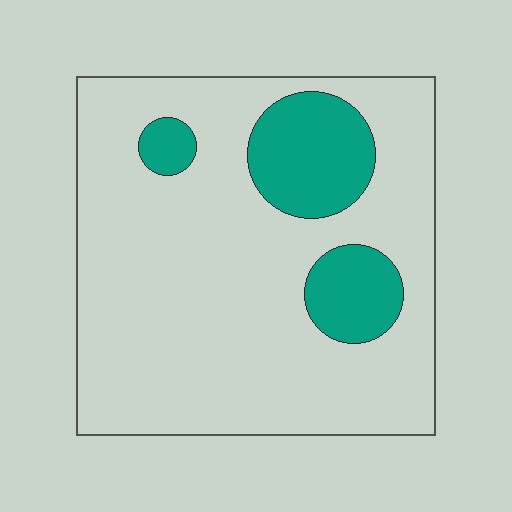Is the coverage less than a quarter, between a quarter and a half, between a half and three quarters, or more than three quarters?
Less than a quarter.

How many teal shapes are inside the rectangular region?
3.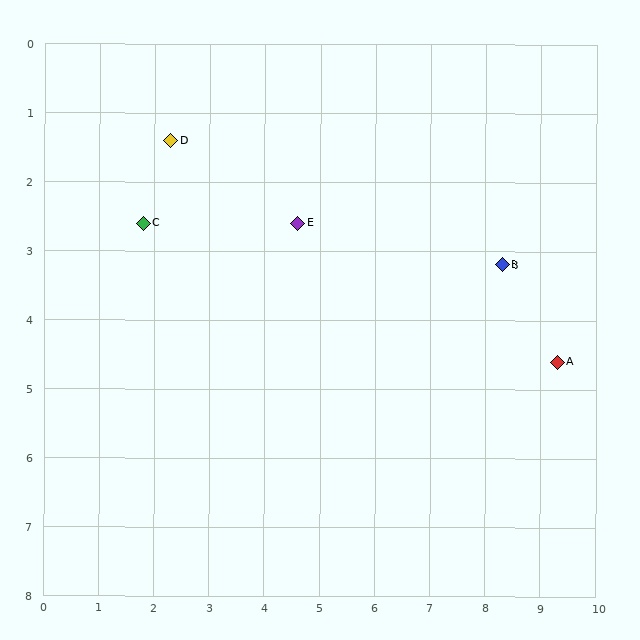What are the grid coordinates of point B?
Point B is at approximately (8.3, 3.2).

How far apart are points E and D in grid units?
Points E and D are about 2.6 grid units apart.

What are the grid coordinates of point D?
Point D is at approximately (2.3, 1.4).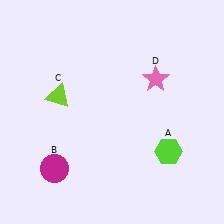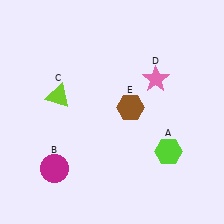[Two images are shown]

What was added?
A brown hexagon (E) was added in Image 2.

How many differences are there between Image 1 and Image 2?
There is 1 difference between the two images.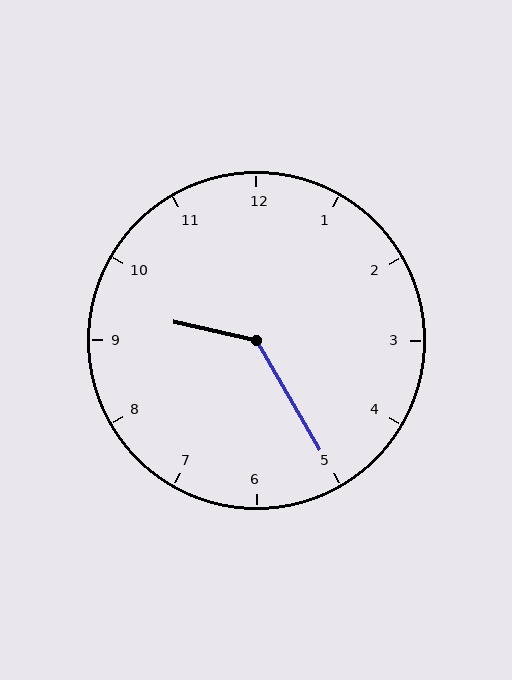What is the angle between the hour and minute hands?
Approximately 132 degrees.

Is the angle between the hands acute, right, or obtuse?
It is obtuse.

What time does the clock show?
9:25.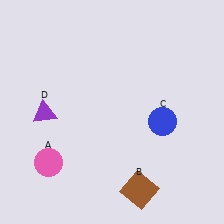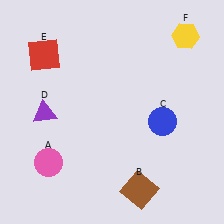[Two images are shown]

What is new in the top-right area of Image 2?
A yellow hexagon (F) was added in the top-right area of Image 2.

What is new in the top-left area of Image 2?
A red square (E) was added in the top-left area of Image 2.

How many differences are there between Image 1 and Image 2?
There are 2 differences between the two images.